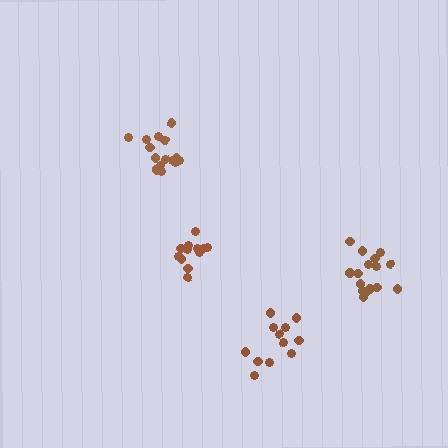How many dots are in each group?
Group 1: 13 dots, Group 2: 15 dots, Group 3: 12 dots, Group 4: 16 dots (56 total).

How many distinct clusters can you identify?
There are 4 distinct clusters.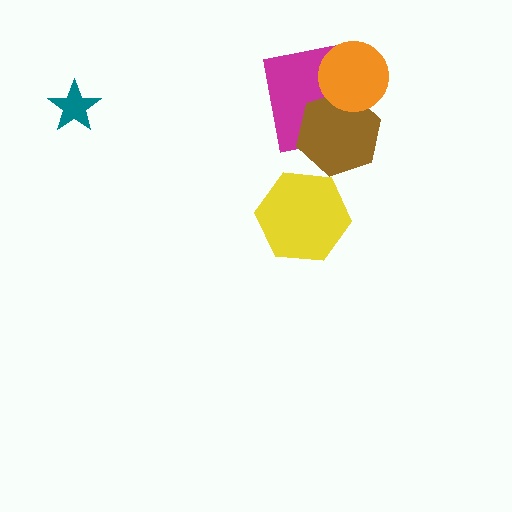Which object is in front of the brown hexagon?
The orange circle is in front of the brown hexagon.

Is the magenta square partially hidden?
Yes, it is partially covered by another shape.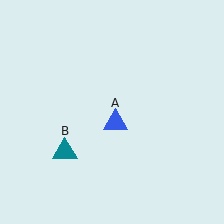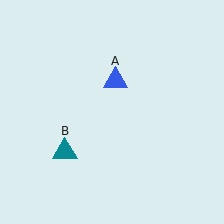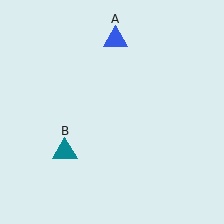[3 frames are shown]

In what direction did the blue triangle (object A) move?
The blue triangle (object A) moved up.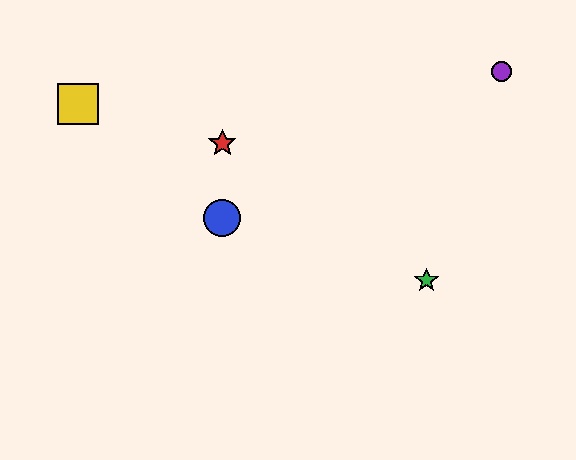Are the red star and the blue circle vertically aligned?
Yes, both are at x≈222.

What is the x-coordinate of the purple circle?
The purple circle is at x≈502.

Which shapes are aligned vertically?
The red star, the blue circle are aligned vertically.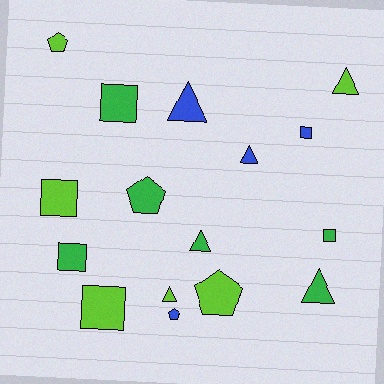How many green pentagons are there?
There is 1 green pentagon.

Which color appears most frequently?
Green, with 6 objects.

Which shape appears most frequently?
Triangle, with 6 objects.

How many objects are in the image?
There are 16 objects.